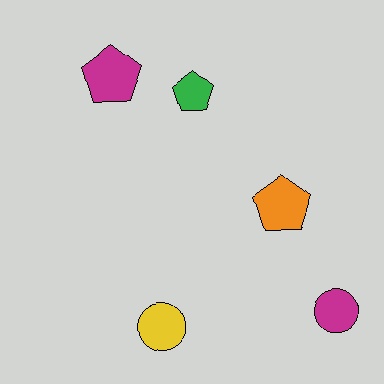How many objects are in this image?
There are 5 objects.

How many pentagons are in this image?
There are 3 pentagons.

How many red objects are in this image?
There are no red objects.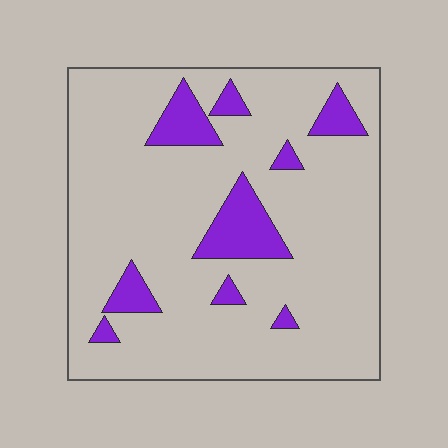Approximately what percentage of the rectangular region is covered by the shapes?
Approximately 15%.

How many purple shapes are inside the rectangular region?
9.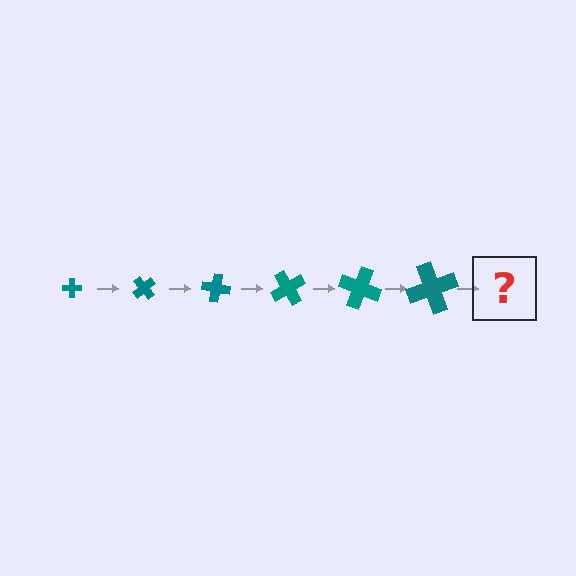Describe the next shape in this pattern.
It should be a cross, larger than the previous one and rotated 300 degrees from the start.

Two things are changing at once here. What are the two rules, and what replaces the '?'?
The two rules are that the cross grows larger each step and it rotates 50 degrees each step. The '?' should be a cross, larger than the previous one and rotated 300 degrees from the start.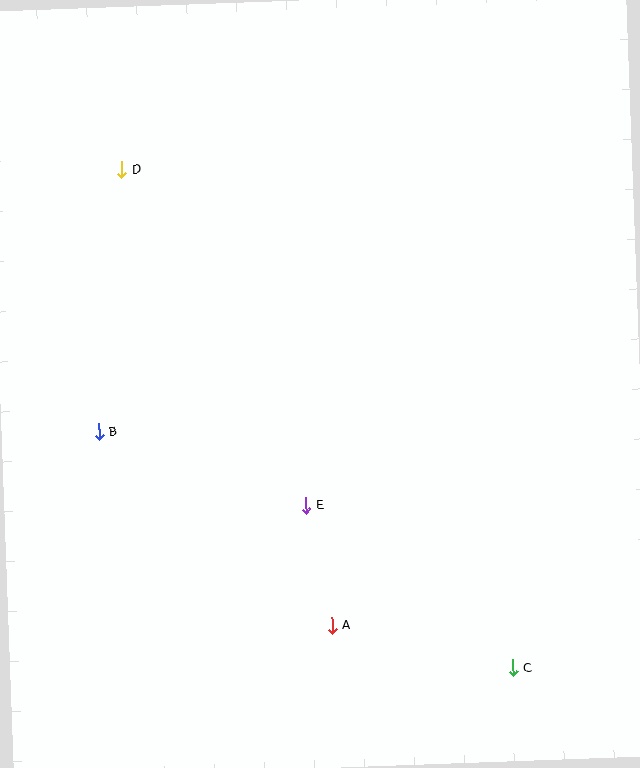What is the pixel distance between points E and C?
The distance between E and C is 263 pixels.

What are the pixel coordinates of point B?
Point B is at (99, 432).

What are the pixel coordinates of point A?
Point A is at (332, 626).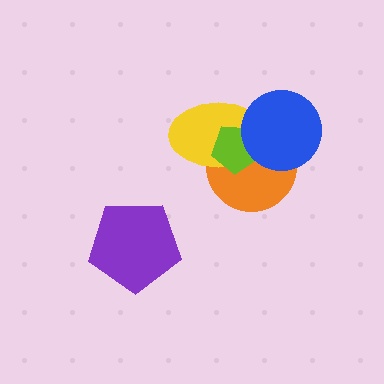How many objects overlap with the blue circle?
3 objects overlap with the blue circle.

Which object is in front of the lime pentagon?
The blue circle is in front of the lime pentagon.